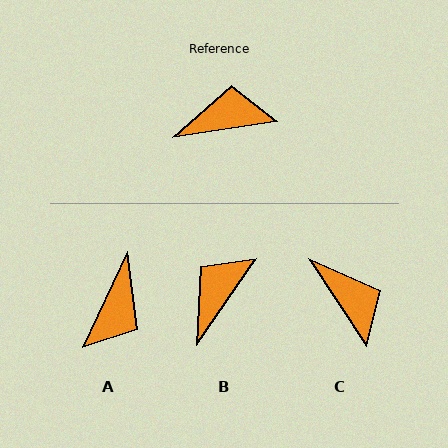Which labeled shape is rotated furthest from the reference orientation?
A, about 124 degrees away.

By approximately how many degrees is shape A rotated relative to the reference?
Approximately 124 degrees clockwise.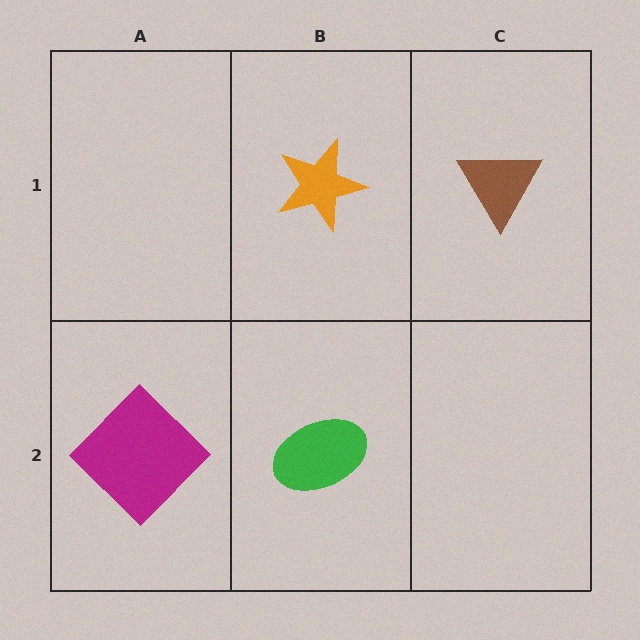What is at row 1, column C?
A brown triangle.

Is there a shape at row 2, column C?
No, that cell is empty.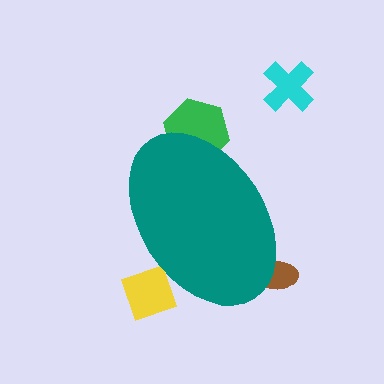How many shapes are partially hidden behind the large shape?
3 shapes are partially hidden.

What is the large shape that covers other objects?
A teal ellipse.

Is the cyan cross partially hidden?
No, the cyan cross is fully visible.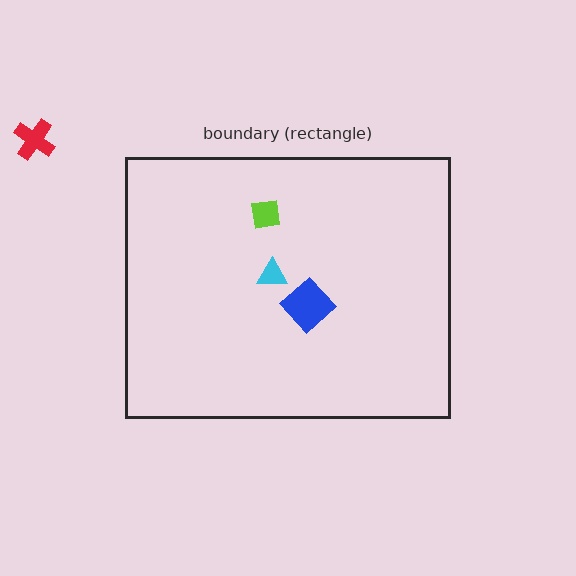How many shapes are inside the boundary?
3 inside, 1 outside.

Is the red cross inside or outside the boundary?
Outside.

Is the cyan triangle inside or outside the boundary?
Inside.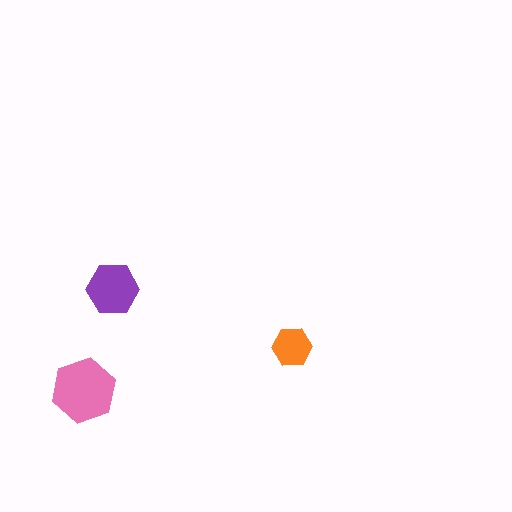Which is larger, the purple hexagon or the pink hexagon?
The pink one.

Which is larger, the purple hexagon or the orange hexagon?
The purple one.